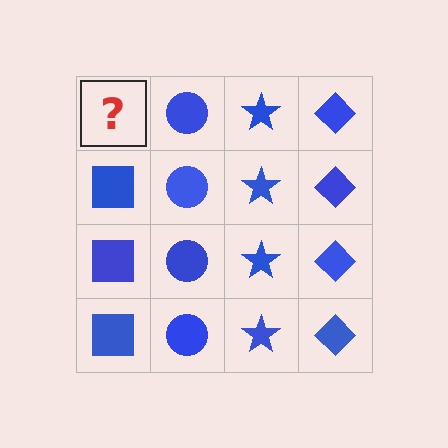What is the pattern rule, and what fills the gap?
The rule is that each column has a consistent shape. The gap should be filled with a blue square.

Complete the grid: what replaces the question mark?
The question mark should be replaced with a blue square.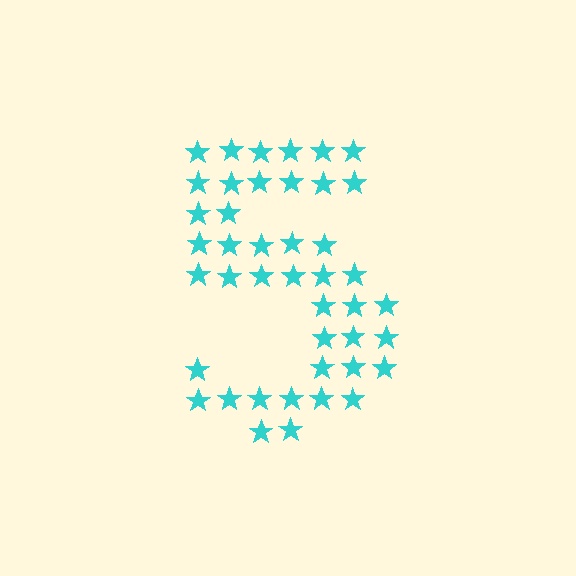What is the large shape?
The large shape is the digit 5.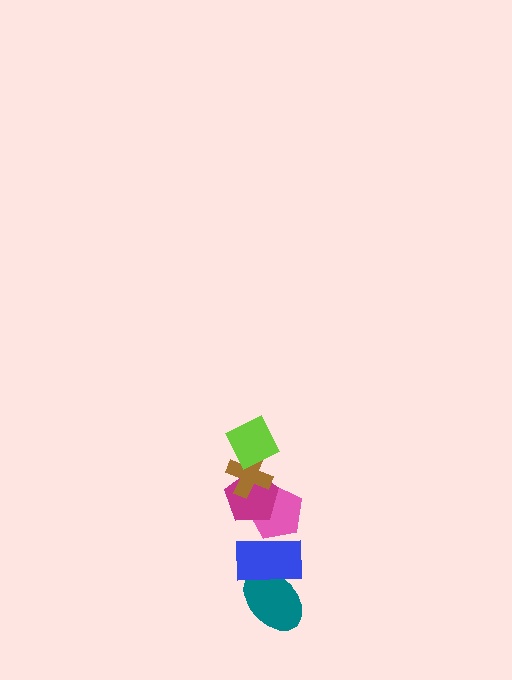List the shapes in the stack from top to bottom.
From top to bottom: the lime square, the brown cross, the magenta pentagon, the pink pentagon, the blue rectangle, the teal ellipse.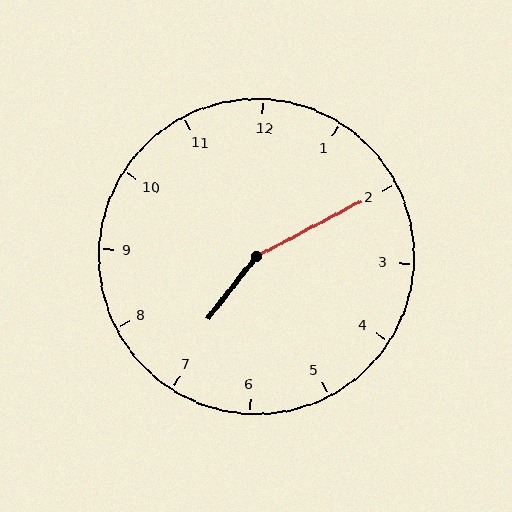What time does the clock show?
7:10.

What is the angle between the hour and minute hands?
Approximately 155 degrees.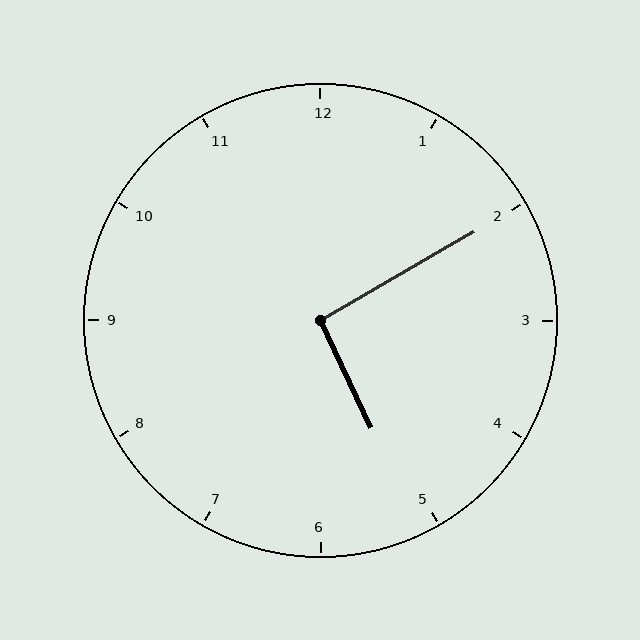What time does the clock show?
5:10.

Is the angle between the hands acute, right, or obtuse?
It is right.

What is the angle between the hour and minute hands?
Approximately 95 degrees.